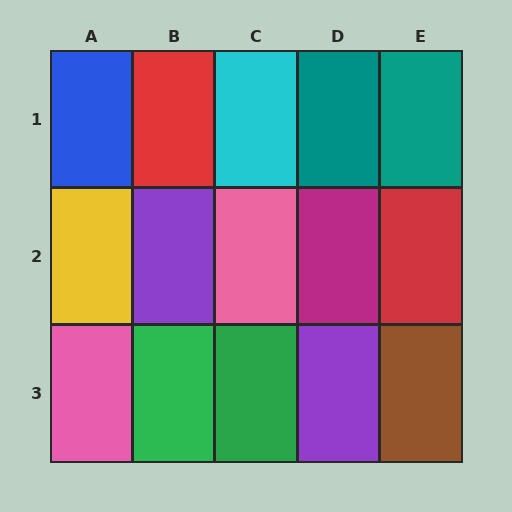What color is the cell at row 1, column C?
Cyan.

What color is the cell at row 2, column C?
Pink.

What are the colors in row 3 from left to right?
Pink, green, green, purple, brown.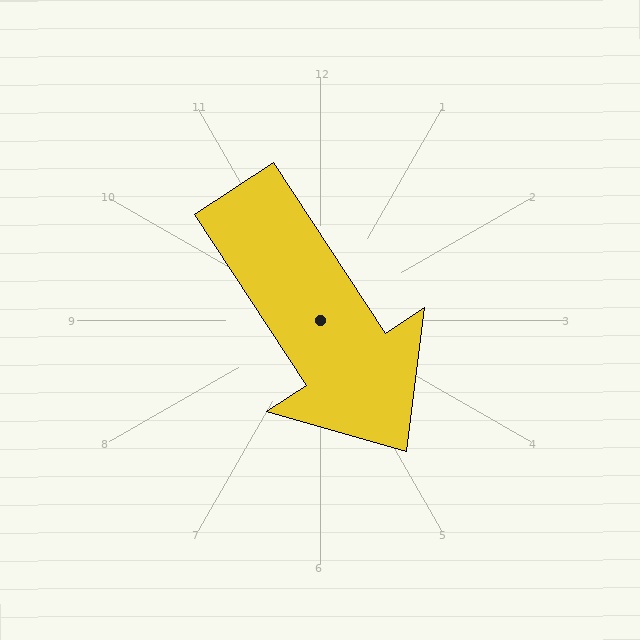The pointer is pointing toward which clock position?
Roughly 5 o'clock.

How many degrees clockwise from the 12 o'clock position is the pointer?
Approximately 147 degrees.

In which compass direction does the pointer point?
Southeast.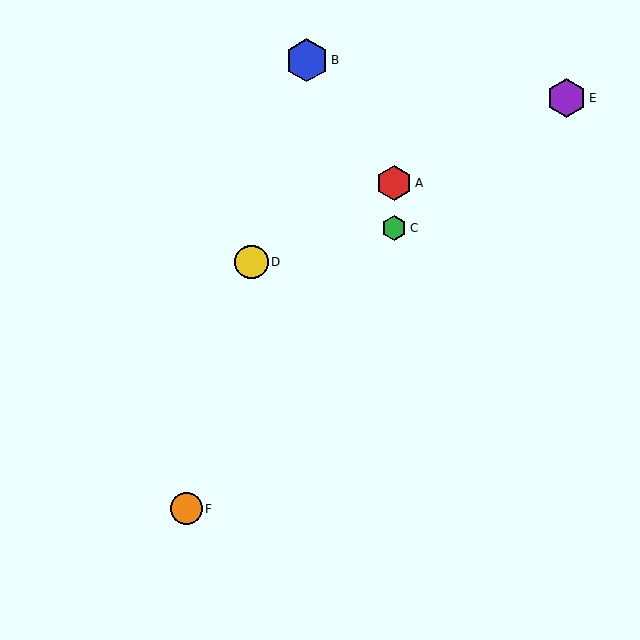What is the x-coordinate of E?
Object E is at x≈567.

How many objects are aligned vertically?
2 objects (A, C) are aligned vertically.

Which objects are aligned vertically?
Objects A, C are aligned vertically.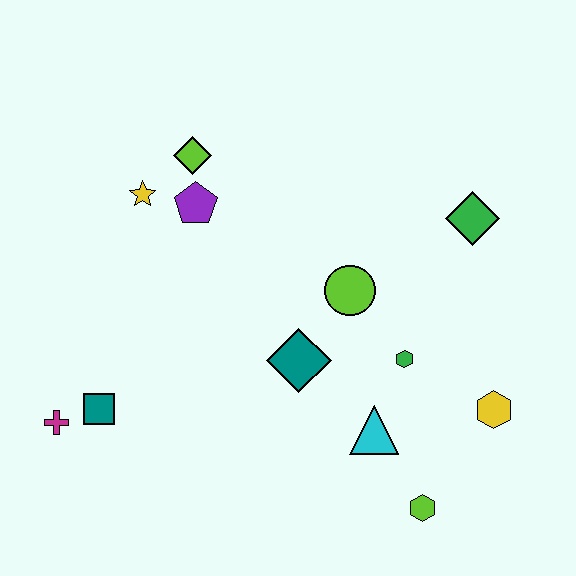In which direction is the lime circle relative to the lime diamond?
The lime circle is to the right of the lime diamond.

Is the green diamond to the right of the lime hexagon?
Yes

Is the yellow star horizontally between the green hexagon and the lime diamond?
No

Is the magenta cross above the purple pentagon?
No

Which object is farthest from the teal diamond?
The magenta cross is farthest from the teal diamond.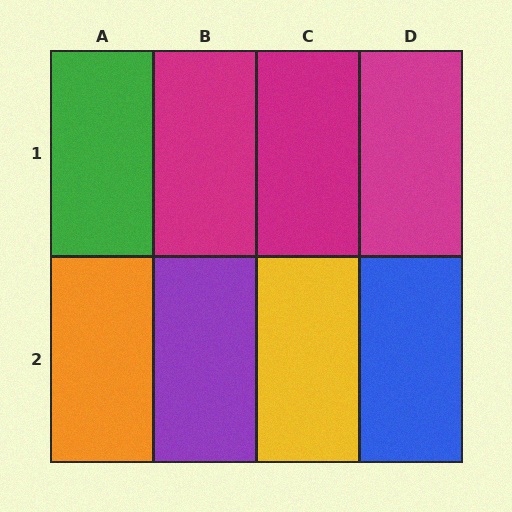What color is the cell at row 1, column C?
Magenta.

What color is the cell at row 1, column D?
Magenta.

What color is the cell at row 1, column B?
Magenta.